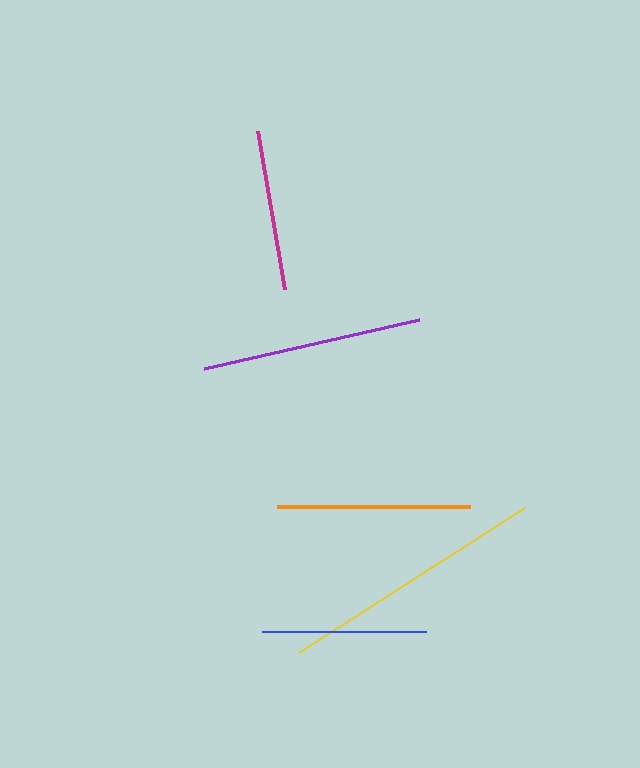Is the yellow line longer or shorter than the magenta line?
The yellow line is longer than the magenta line.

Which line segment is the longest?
The yellow line is the longest at approximately 269 pixels.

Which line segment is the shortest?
The magenta line is the shortest at approximately 161 pixels.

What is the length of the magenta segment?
The magenta segment is approximately 161 pixels long.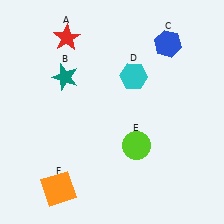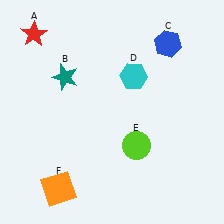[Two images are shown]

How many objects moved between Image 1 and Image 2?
1 object moved between the two images.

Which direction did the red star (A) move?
The red star (A) moved left.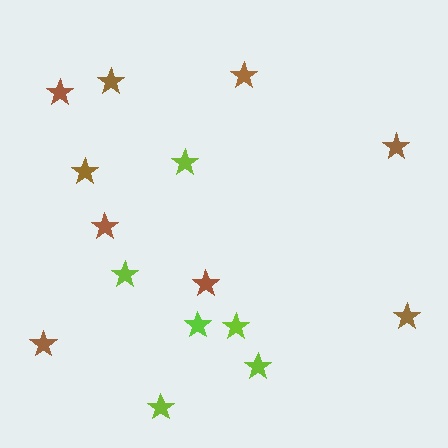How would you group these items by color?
There are 2 groups: one group of lime stars (6) and one group of brown stars (9).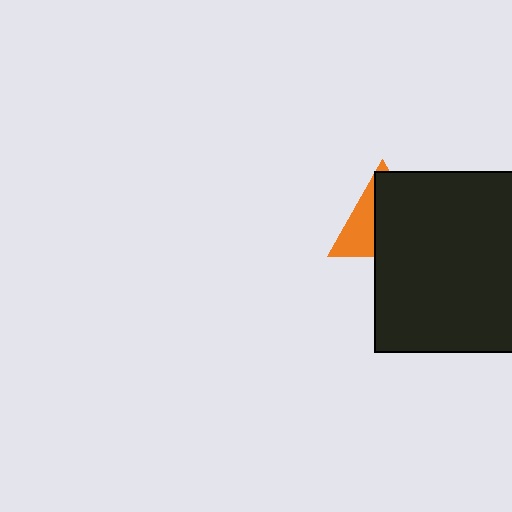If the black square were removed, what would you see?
You would see the complete orange triangle.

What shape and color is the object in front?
The object in front is a black square.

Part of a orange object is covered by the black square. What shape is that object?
It is a triangle.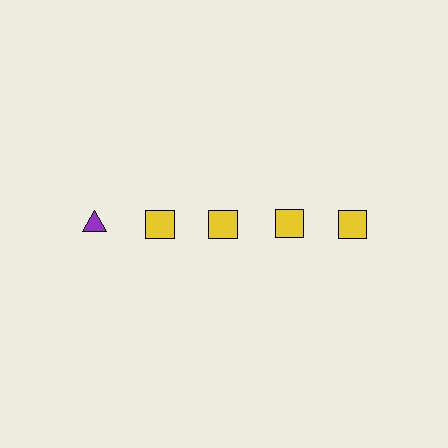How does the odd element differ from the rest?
It differs in both color (purple instead of yellow) and shape (triangle instead of square).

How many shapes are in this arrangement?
There are 5 shapes arranged in a grid pattern.